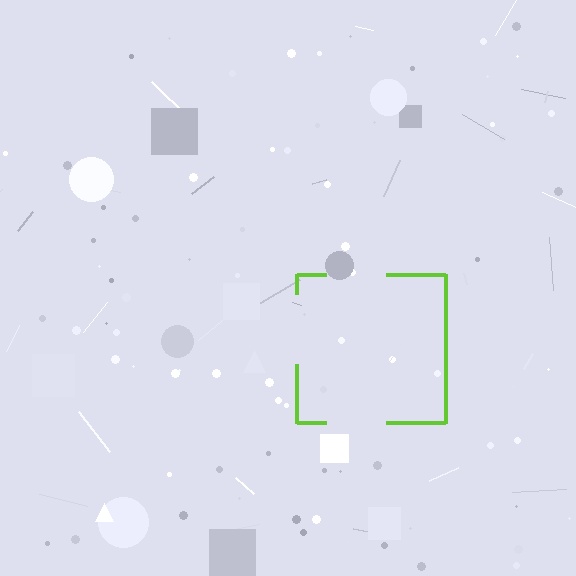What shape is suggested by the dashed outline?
The dashed outline suggests a square.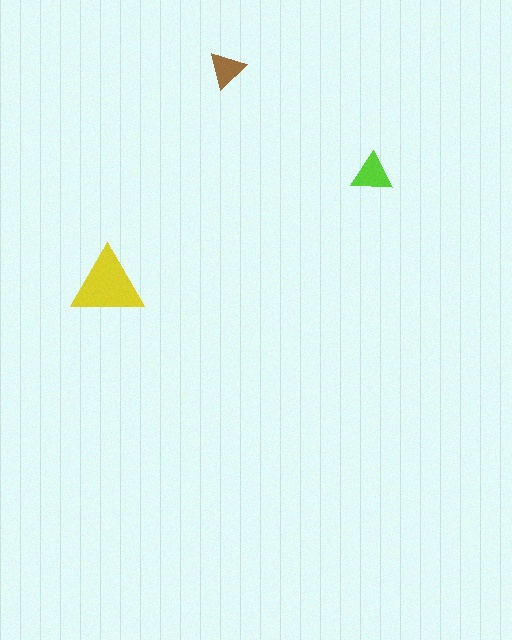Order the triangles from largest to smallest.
the yellow one, the lime one, the brown one.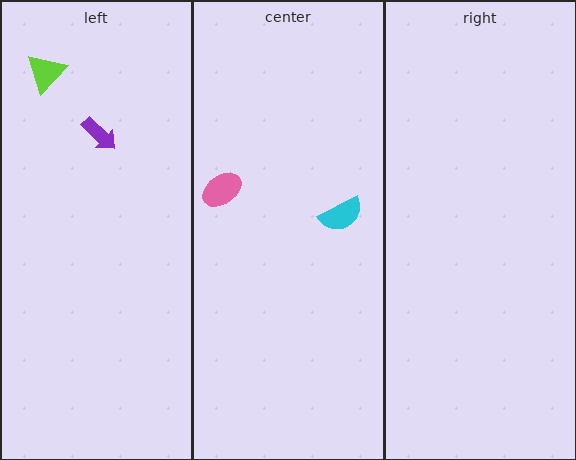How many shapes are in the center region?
2.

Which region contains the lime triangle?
The left region.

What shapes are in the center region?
The pink ellipse, the cyan semicircle.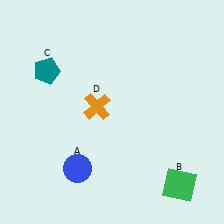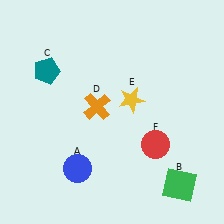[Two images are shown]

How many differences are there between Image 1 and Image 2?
There are 2 differences between the two images.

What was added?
A yellow star (E), a red circle (F) were added in Image 2.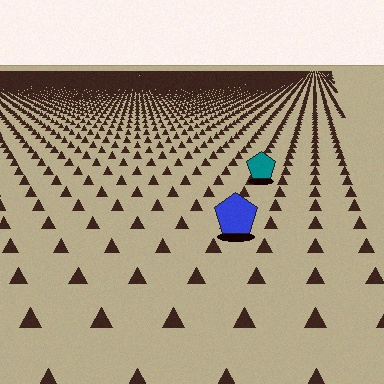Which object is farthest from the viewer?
The teal pentagon is farthest from the viewer. It appears smaller and the ground texture around it is denser.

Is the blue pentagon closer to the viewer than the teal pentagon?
Yes. The blue pentagon is closer — you can tell from the texture gradient: the ground texture is coarser near it.